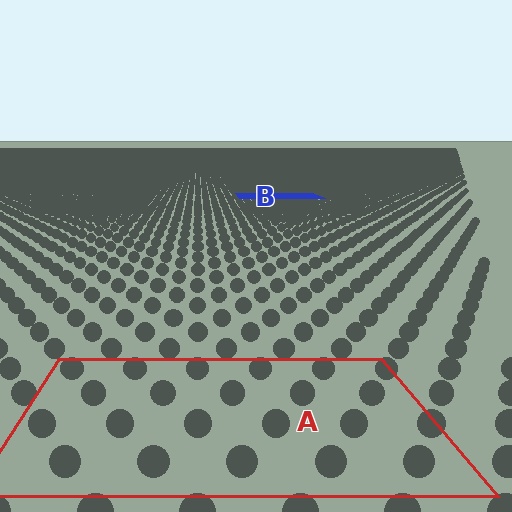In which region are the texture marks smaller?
The texture marks are smaller in region B, because it is farther away.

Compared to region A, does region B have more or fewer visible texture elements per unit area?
Region B has more texture elements per unit area — they are packed more densely because it is farther away.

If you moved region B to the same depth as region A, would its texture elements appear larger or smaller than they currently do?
They would appear larger. At a closer depth, the same texture elements are projected at a bigger on-screen size.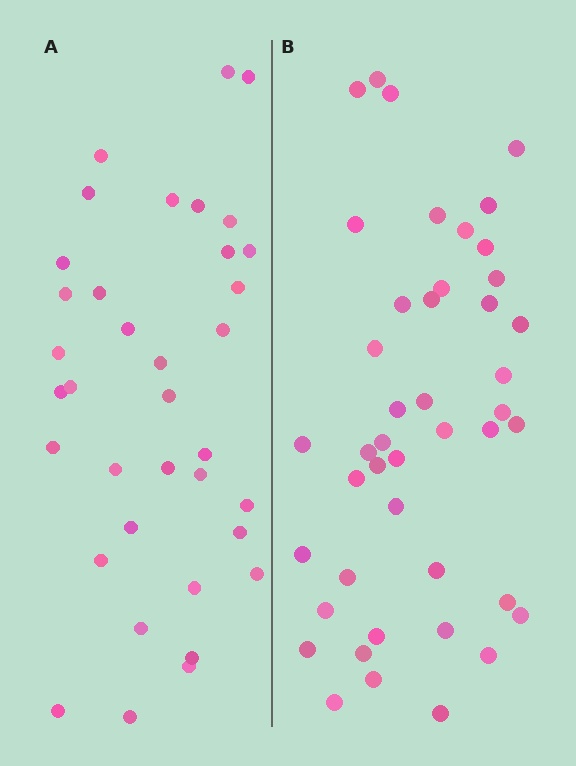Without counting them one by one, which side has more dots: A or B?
Region B (the right region) has more dots.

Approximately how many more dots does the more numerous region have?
Region B has roughly 8 or so more dots than region A.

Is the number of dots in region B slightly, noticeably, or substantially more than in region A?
Region B has only slightly more — the two regions are fairly close. The ratio is roughly 1.2 to 1.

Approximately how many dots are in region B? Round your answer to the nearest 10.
About 40 dots. (The exact count is 44, which rounds to 40.)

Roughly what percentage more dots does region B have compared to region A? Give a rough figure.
About 20% more.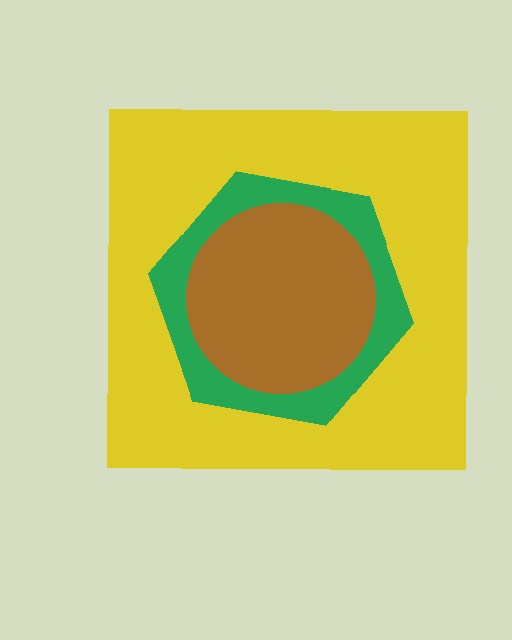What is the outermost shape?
The yellow square.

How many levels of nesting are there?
3.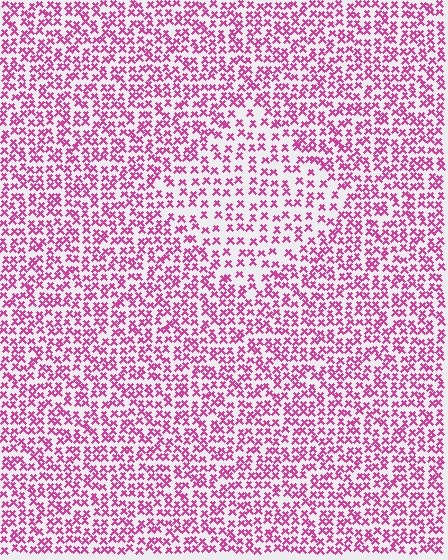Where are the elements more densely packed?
The elements are more densely packed outside the diamond boundary.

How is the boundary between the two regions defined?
The boundary is defined by a change in element density (approximately 1.7x ratio). All elements are the same color, size, and shape.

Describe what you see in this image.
The image contains small magenta elements arranged at two different densities. A diamond-shaped region is visible where the elements are less densely packed than the surrounding area.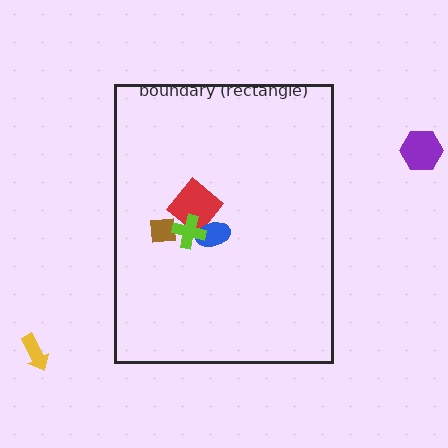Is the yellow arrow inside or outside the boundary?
Outside.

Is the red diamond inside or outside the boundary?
Inside.